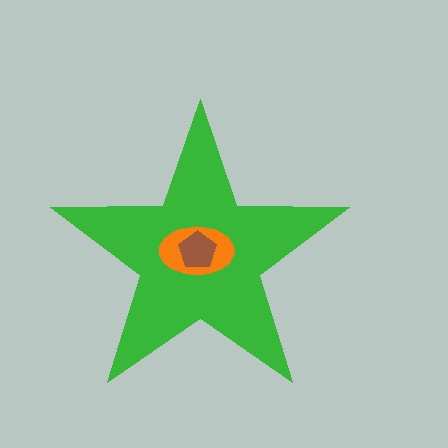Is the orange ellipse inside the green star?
Yes.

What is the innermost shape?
The brown pentagon.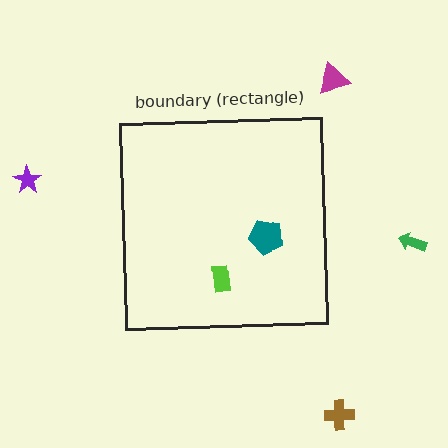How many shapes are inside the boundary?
2 inside, 4 outside.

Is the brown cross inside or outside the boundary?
Outside.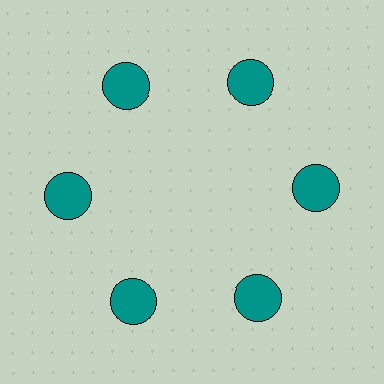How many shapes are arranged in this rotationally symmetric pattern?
There are 6 shapes, arranged in 6 groups of 1.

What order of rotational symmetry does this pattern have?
This pattern has 6-fold rotational symmetry.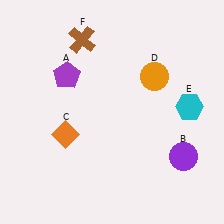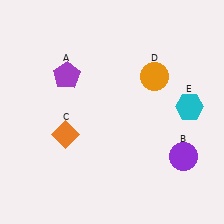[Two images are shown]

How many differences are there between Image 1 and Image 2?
There is 1 difference between the two images.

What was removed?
The brown cross (F) was removed in Image 2.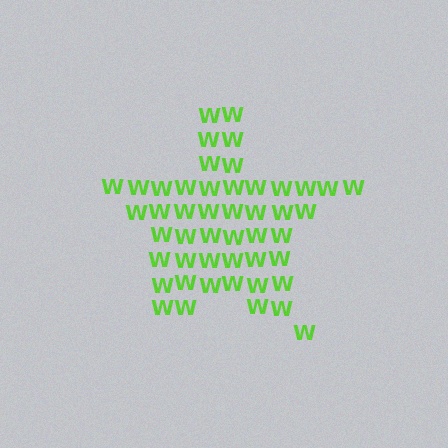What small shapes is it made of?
It is made of small letter W's.